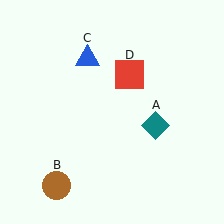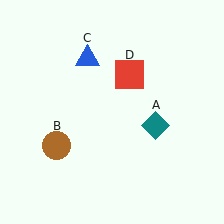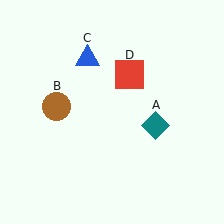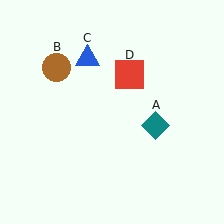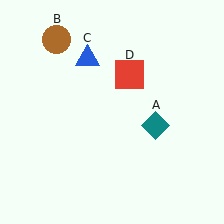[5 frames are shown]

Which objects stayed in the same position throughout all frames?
Teal diamond (object A) and blue triangle (object C) and red square (object D) remained stationary.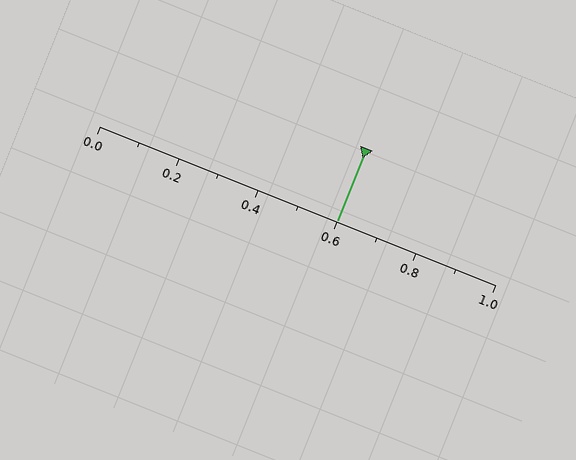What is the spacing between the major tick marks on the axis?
The major ticks are spaced 0.2 apart.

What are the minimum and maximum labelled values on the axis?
The axis runs from 0.0 to 1.0.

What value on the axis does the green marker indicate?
The marker indicates approximately 0.6.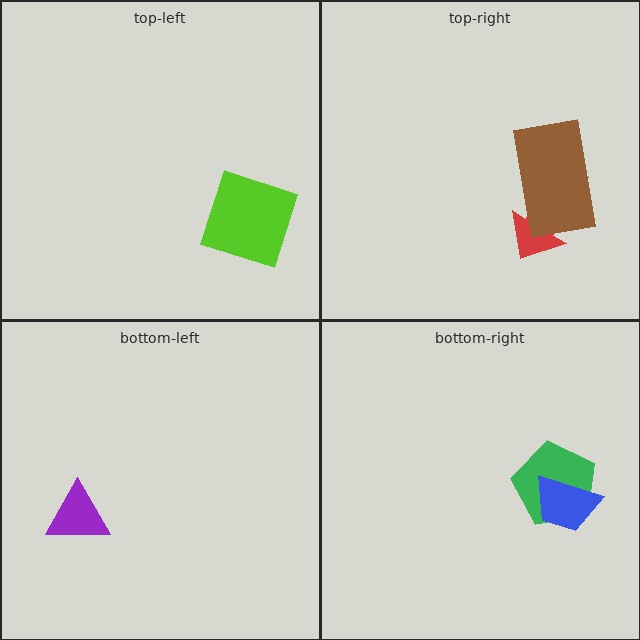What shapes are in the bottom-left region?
The purple triangle.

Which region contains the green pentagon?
The bottom-right region.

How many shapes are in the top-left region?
1.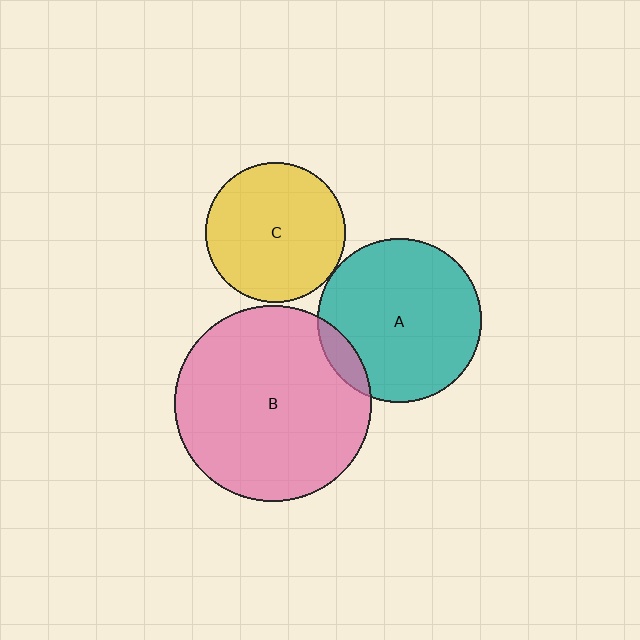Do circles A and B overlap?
Yes.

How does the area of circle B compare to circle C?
Approximately 2.0 times.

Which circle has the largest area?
Circle B (pink).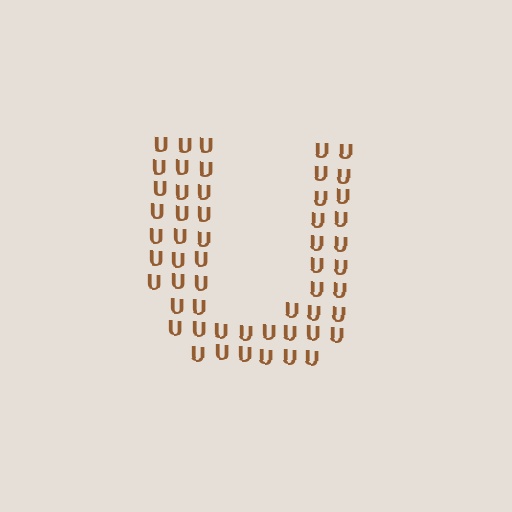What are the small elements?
The small elements are letter U's.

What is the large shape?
The large shape is the letter U.